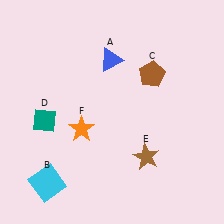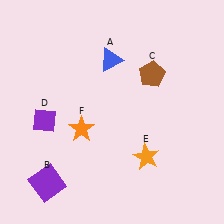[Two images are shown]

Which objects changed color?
B changed from cyan to purple. D changed from teal to purple. E changed from brown to orange.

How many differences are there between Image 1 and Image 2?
There are 3 differences between the two images.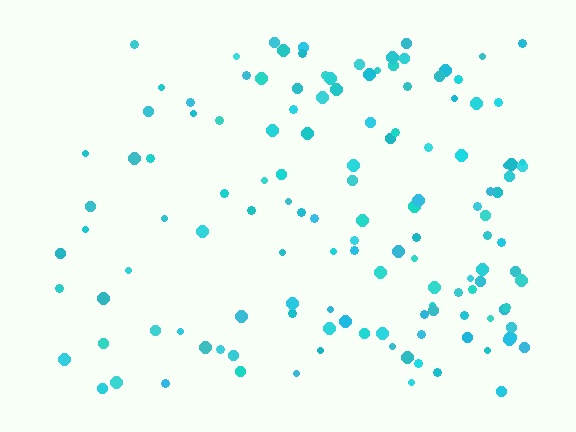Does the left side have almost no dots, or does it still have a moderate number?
Still a moderate number, just noticeably fewer than the right.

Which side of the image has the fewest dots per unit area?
The left.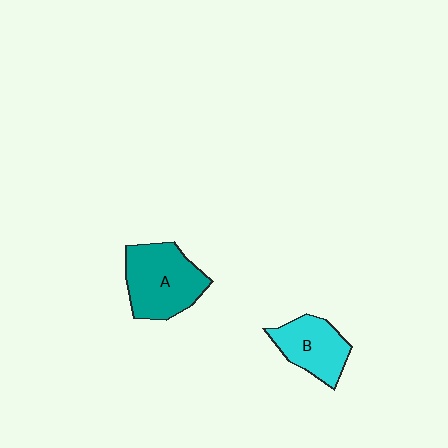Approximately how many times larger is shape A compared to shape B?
Approximately 1.4 times.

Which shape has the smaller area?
Shape B (cyan).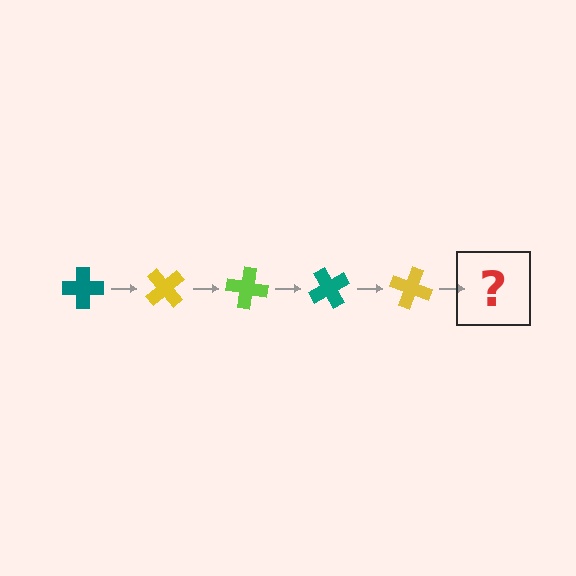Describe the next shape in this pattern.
It should be a lime cross, rotated 250 degrees from the start.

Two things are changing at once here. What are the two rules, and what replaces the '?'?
The two rules are that it rotates 50 degrees each step and the color cycles through teal, yellow, and lime. The '?' should be a lime cross, rotated 250 degrees from the start.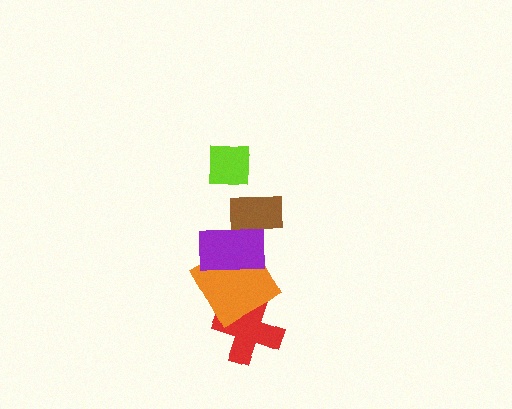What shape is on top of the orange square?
The purple rectangle is on top of the orange square.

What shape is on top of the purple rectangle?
The brown rectangle is on top of the purple rectangle.